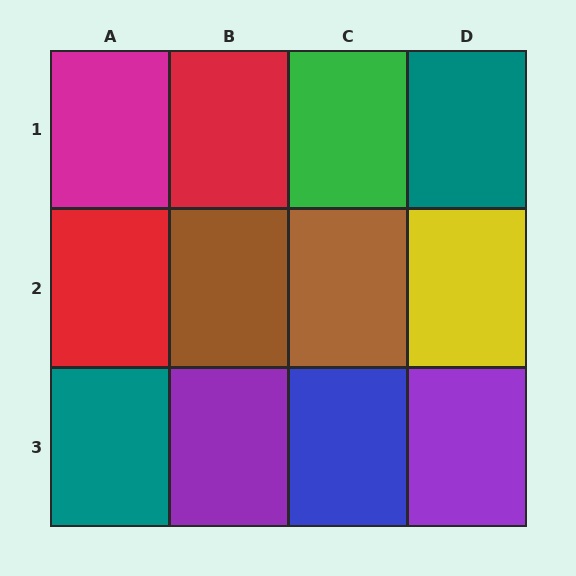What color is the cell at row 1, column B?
Red.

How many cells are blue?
1 cell is blue.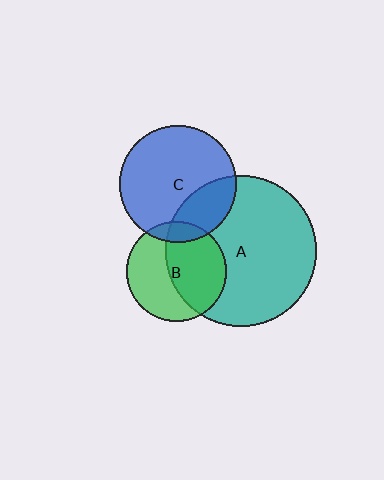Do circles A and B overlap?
Yes.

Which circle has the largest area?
Circle A (teal).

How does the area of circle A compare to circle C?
Approximately 1.7 times.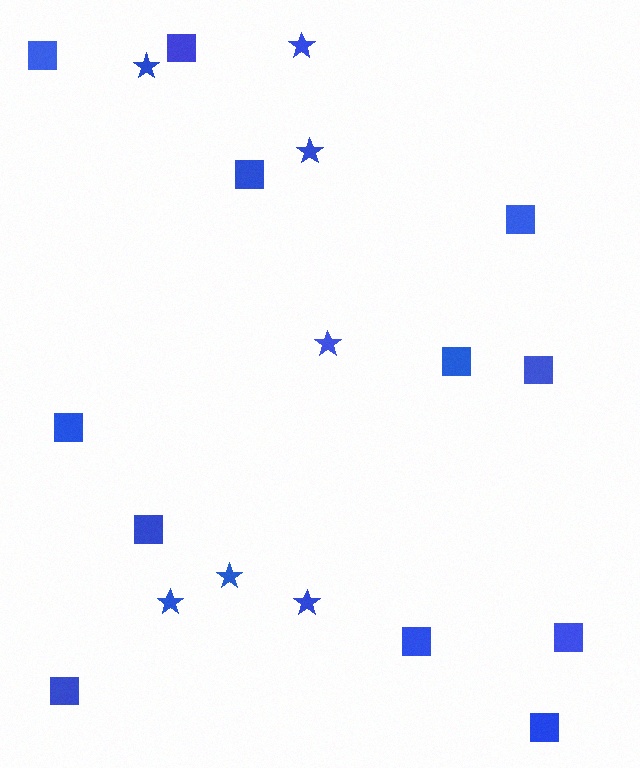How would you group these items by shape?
There are 2 groups: one group of squares (12) and one group of stars (7).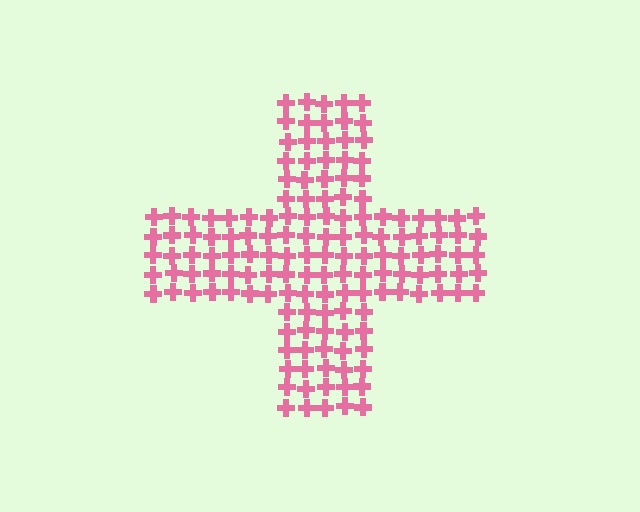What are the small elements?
The small elements are crosses.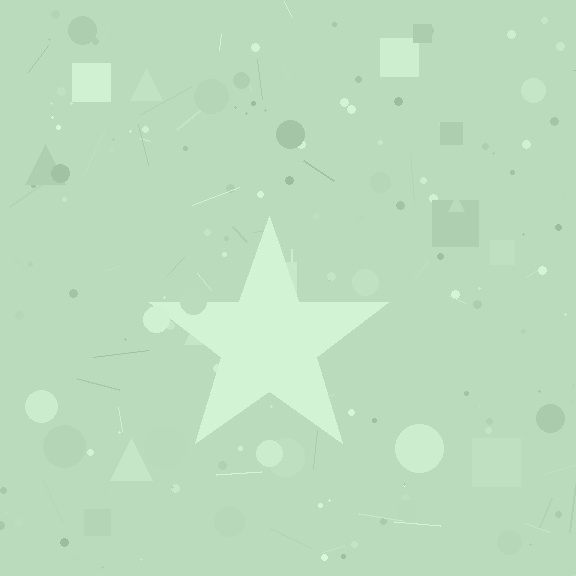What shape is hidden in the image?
A star is hidden in the image.